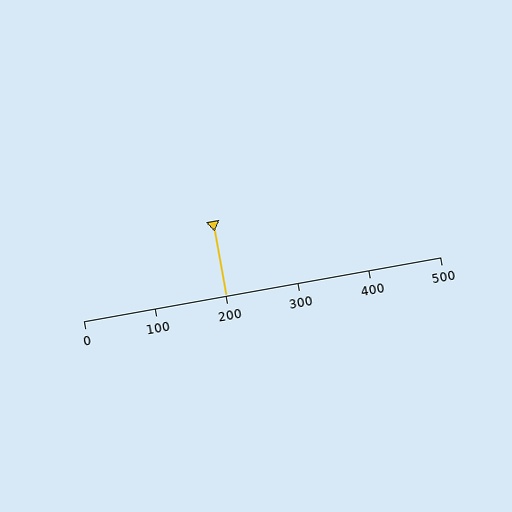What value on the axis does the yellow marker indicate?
The marker indicates approximately 200.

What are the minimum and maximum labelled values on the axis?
The axis runs from 0 to 500.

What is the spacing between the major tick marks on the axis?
The major ticks are spaced 100 apart.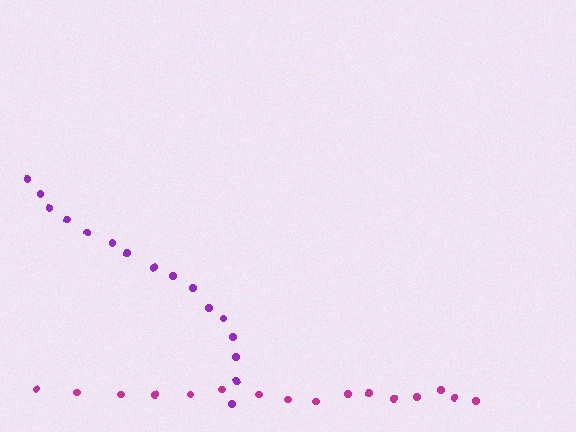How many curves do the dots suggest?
There are 2 distinct paths.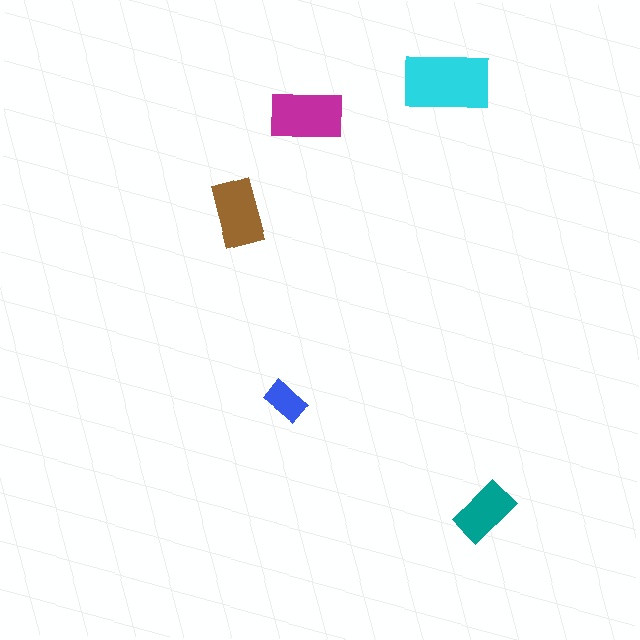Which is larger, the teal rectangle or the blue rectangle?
The teal one.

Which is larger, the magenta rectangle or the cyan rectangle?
The cyan one.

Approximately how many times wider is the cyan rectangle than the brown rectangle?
About 1.5 times wider.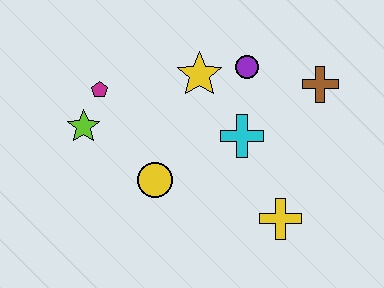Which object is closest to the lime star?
The magenta pentagon is closest to the lime star.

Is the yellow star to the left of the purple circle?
Yes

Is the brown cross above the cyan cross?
Yes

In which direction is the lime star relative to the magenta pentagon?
The lime star is below the magenta pentagon.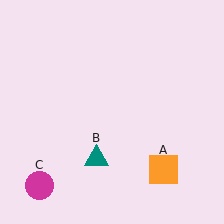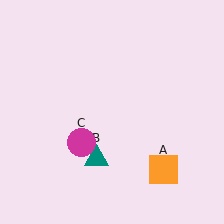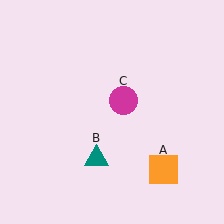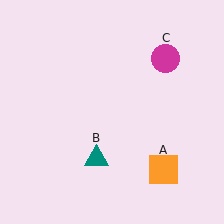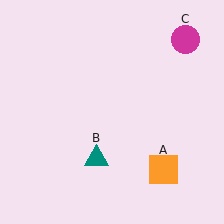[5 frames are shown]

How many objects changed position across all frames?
1 object changed position: magenta circle (object C).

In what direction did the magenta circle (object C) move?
The magenta circle (object C) moved up and to the right.